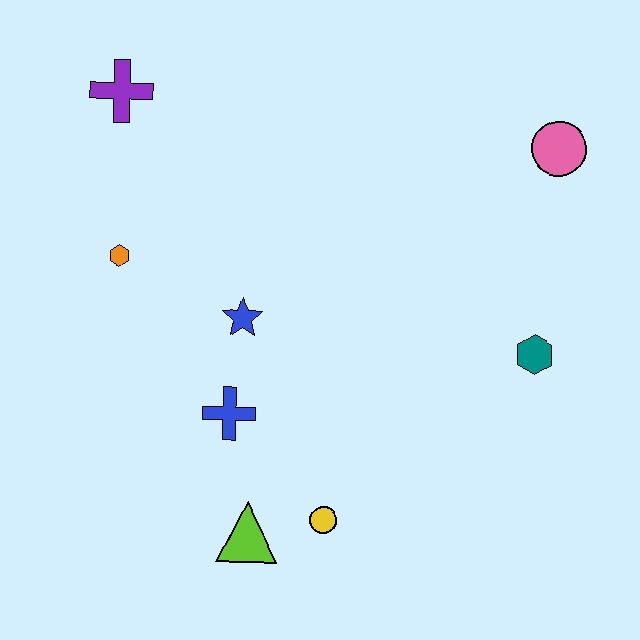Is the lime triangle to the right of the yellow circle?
No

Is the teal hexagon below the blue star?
Yes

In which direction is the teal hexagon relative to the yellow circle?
The teal hexagon is to the right of the yellow circle.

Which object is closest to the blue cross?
The blue star is closest to the blue cross.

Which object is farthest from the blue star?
The pink circle is farthest from the blue star.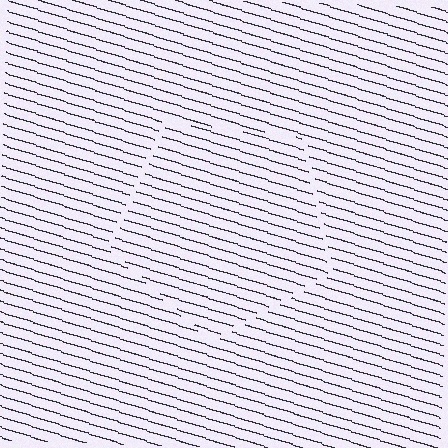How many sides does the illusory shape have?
5 sides — the line-ends trace a pentagon.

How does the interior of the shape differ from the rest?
The interior of the shape contains the same grating, shifted by half a period — the contour is defined by the phase discontinuity where line-ends from the inner and outer gratings abut.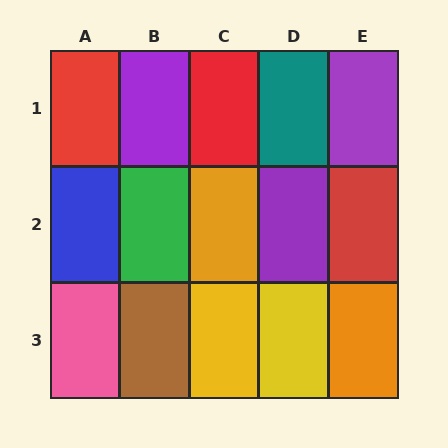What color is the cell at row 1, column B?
Purple.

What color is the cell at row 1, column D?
Teal.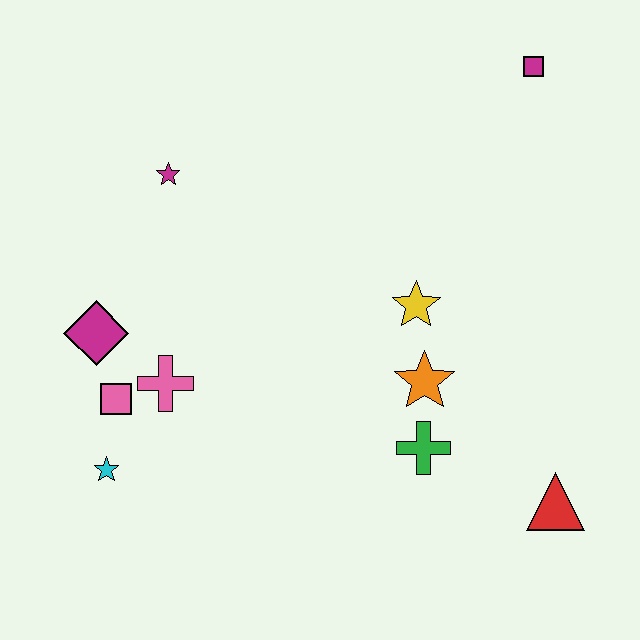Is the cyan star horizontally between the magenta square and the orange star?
No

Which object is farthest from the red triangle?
The magenta star is farthest from the red triangle.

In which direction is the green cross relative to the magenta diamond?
The green cross is to the right of the magenta diamond.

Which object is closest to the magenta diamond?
The pink square is closest to the magenta diamond.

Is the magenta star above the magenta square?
No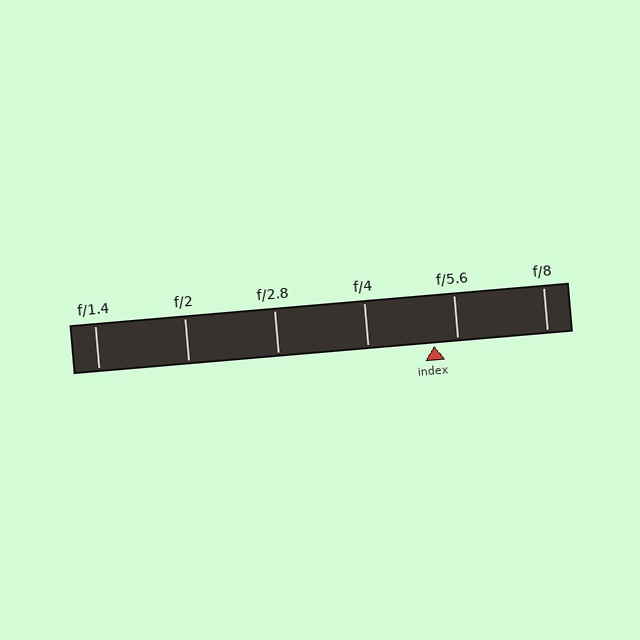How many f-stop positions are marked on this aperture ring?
There are 6 f-stop positions marked.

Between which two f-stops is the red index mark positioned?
The index mark is between f/4 and f/5.6.